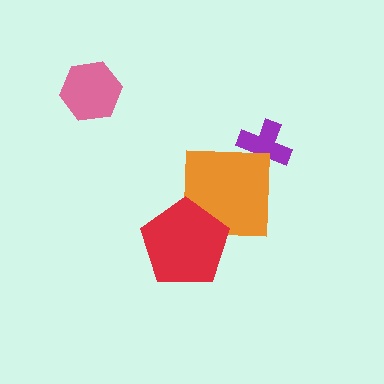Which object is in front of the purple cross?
The orange square is in front of the purple cross.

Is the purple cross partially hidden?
Yes, it is partially covered by another shape.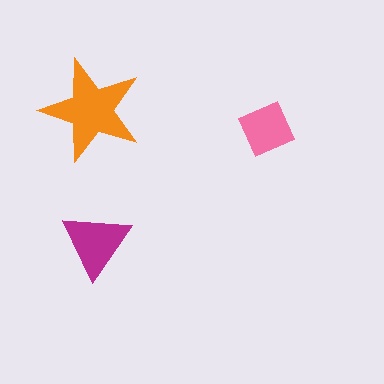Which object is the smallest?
The pink diamond.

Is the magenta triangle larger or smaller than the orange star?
Smaller.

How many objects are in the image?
There are 3 objects in the image.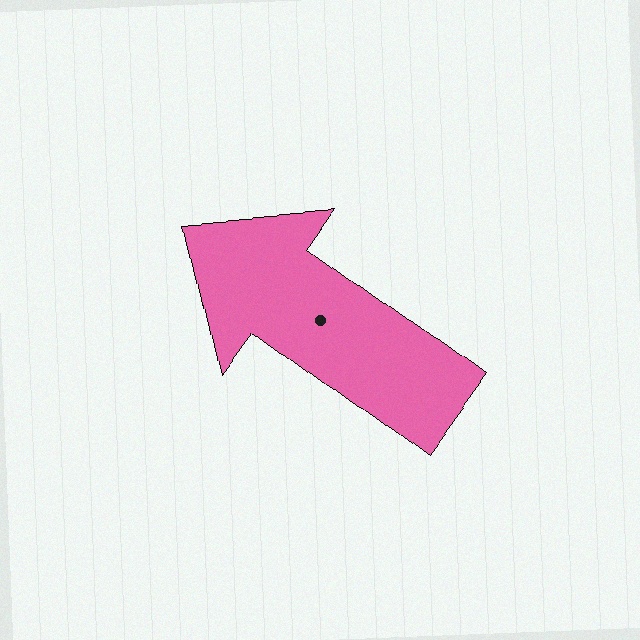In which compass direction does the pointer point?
Northwest.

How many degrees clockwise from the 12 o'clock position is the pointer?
Approximately 306 degrees.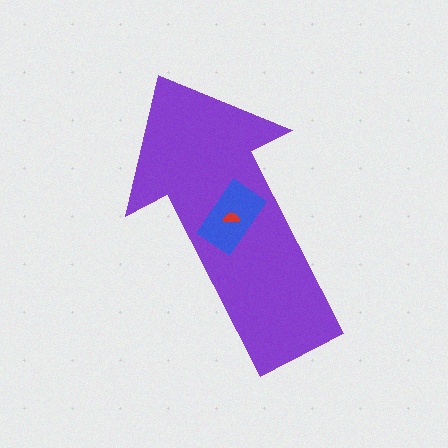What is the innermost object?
The red semicircle.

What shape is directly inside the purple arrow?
The blue rectangle.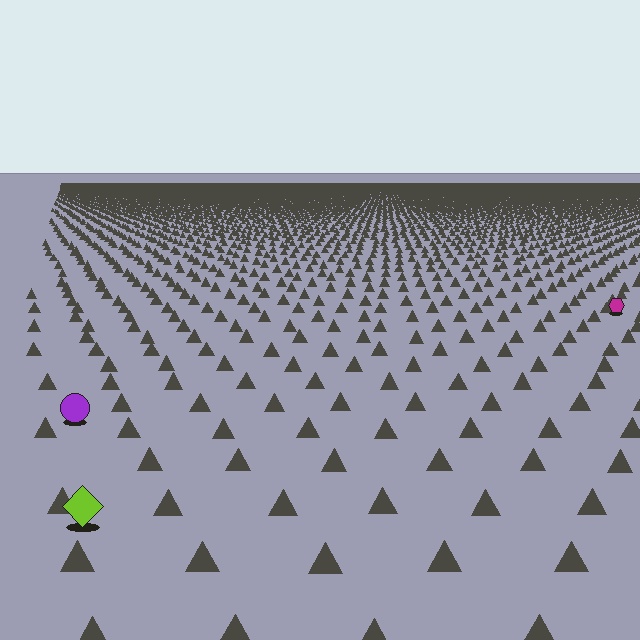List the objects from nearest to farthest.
From nearest to farthest: the lime diamond, the purple circle, the magenta hexagon.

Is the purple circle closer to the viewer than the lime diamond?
No. The lime diamond is closer — you can tell from the texture gradient: the ground texture is coarser near it.